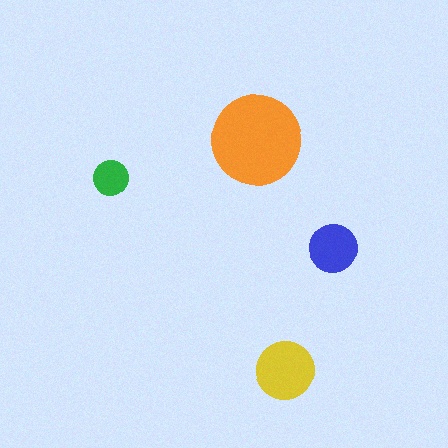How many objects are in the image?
There are 4 objects in the image.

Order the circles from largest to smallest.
the orange one, the yellow one, the blue one, the green one.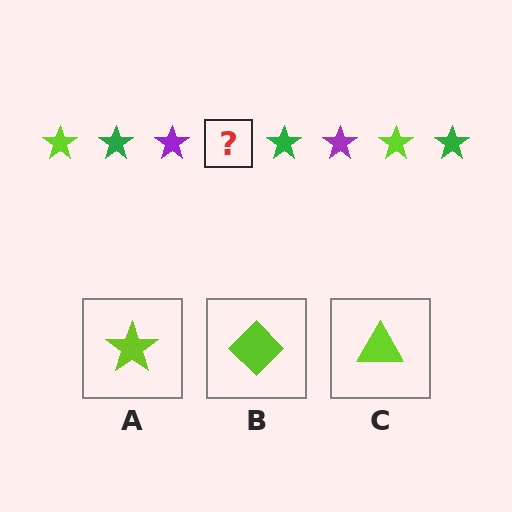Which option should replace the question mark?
Option A.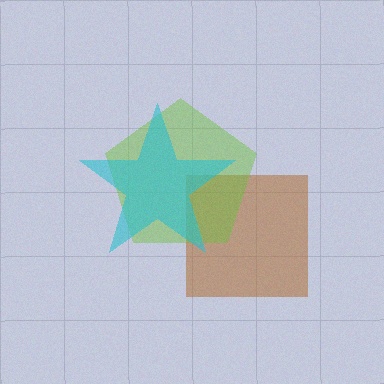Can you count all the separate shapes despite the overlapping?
Yes, there are 3 separate shapes.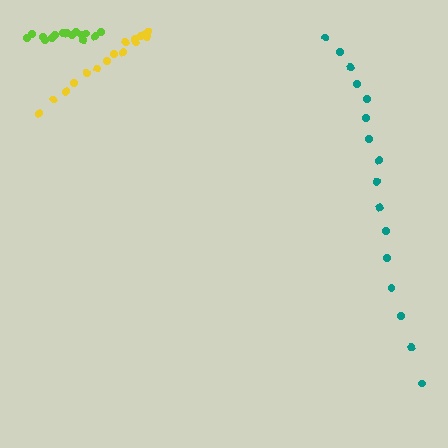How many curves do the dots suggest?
There are 3 distinct paths.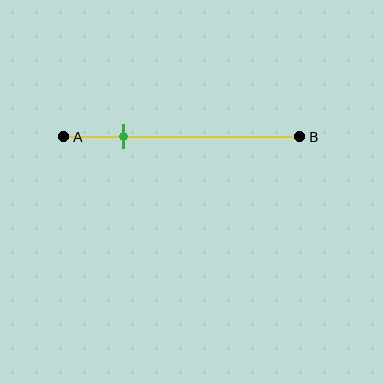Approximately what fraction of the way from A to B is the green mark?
The green mark is approximately 25% of the way from A to B.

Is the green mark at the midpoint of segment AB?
No, the mark is at about 25% from A, not at the 50% midpoint.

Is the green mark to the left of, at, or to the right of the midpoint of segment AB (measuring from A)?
The green mark is to the left of the midpoint of segment AB.